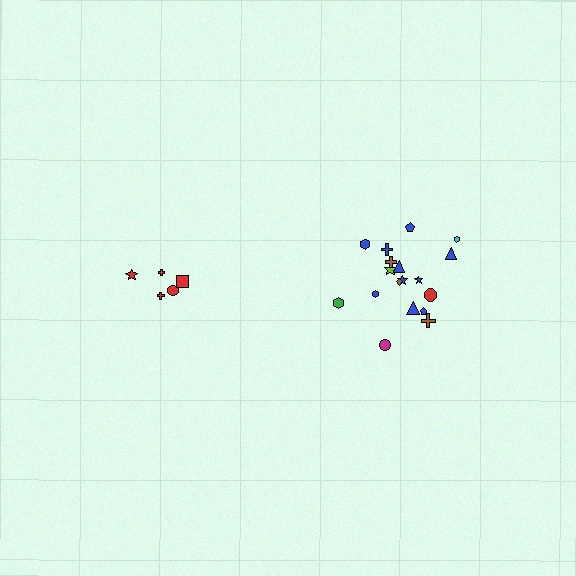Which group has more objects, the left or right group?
The right group.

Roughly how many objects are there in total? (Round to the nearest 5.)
Roughly 25 objects in total.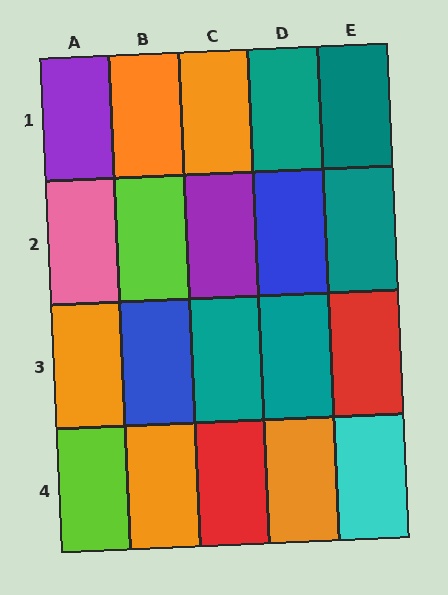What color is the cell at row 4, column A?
Lime.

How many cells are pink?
1 cell is pink.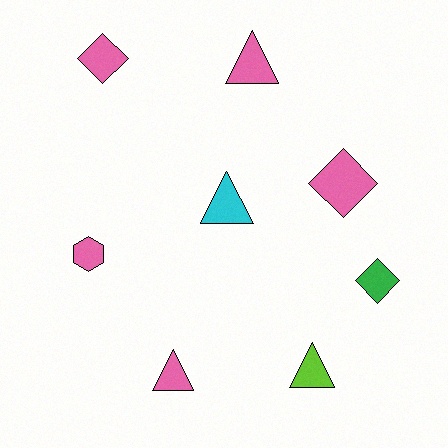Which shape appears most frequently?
Triangle, with 4 objects.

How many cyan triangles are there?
There is 1 cyan triangle.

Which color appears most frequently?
Pink, with 5 objects.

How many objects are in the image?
There are 8 objects.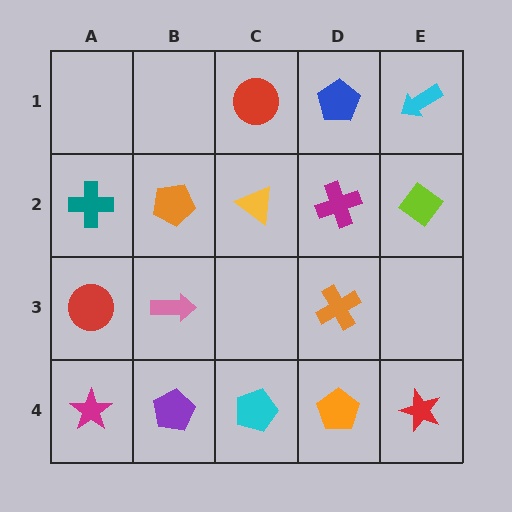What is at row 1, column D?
A blue pentagon.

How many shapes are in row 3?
3 shapes.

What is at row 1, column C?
A red circle.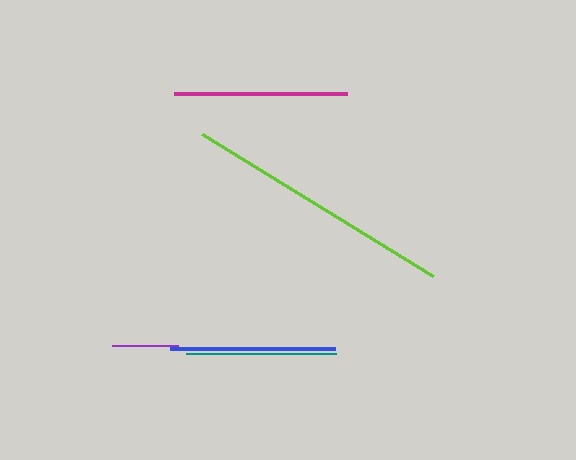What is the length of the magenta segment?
The magenta segment is approximately 173 pixels long.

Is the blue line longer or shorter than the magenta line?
The magenta line is longer than the blue line.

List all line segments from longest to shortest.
From longest to shortest: lime, magenta, blue, teal, purple.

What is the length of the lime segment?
The lime segment is approximately 271 pixels long.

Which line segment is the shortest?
The purple line is the shortest at approximately 65 pixels.